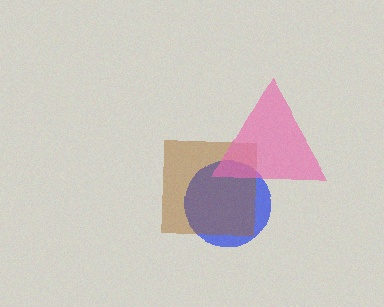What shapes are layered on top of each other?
The layered shapes are: a blue circle, a brown square, a pink triangle.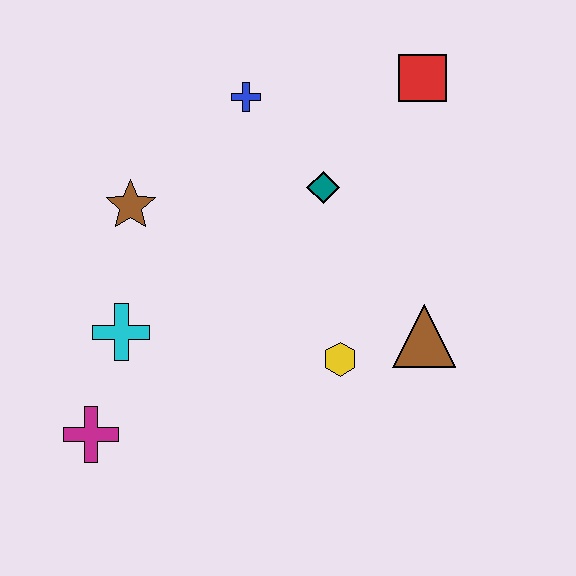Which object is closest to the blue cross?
The teal diamond is closest to the blue cross.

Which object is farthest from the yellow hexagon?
The red square is farthest from the yellow hexagon.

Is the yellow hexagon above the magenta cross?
Yes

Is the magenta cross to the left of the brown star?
Yes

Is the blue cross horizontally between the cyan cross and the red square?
Yes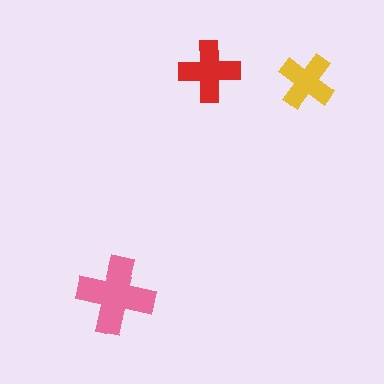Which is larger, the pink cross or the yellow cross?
The pink one.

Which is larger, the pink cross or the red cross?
The pink one.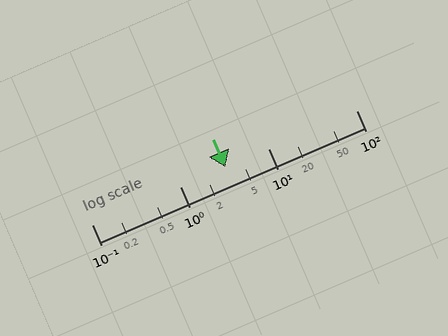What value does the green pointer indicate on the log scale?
The pointer indicates approximately 3.3.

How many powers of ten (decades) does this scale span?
The scale spans 3 decades, from 0.1 to 100.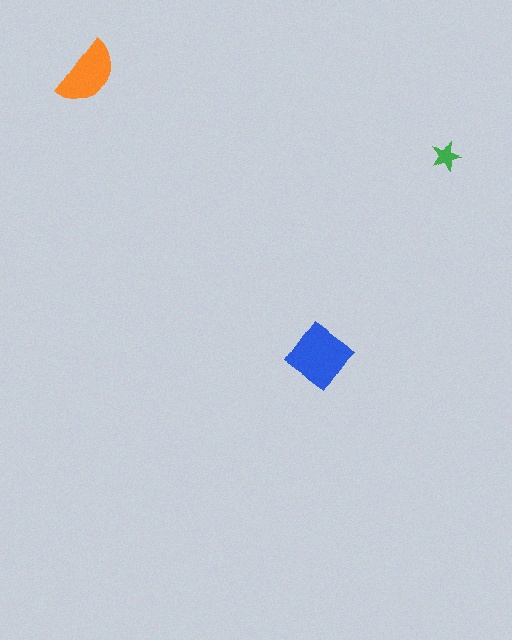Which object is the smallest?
The green star.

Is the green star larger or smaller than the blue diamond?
Smaller.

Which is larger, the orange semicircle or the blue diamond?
The blue diamond.